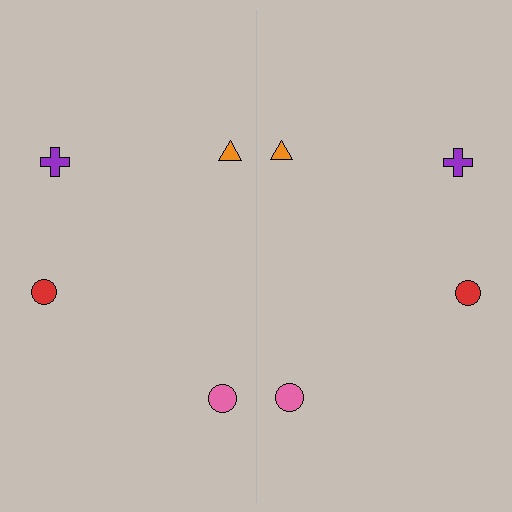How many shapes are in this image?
There are 8 shapes in this image.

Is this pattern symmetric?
Yes, this pattern has bilateral (reflection) symmetry.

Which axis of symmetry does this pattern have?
The pattern has a vertical axis of symmetry running through the center of the image.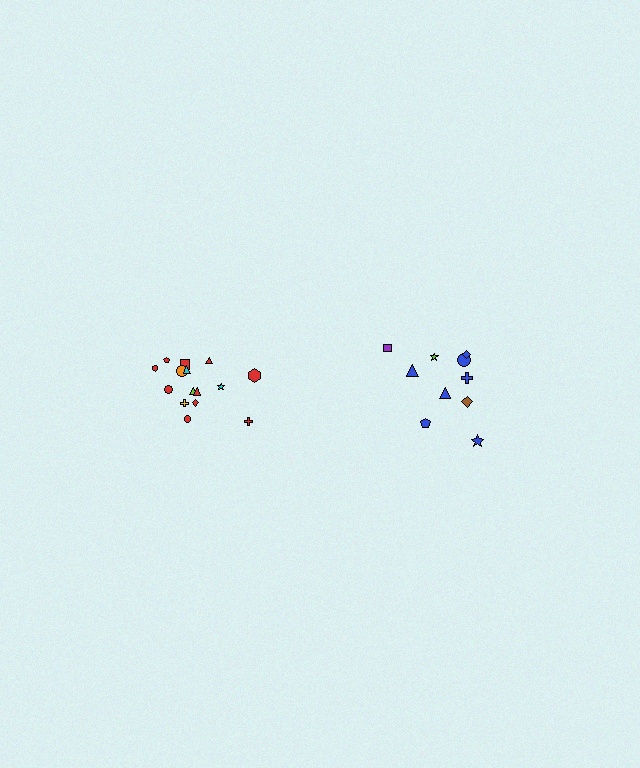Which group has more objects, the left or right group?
The left group.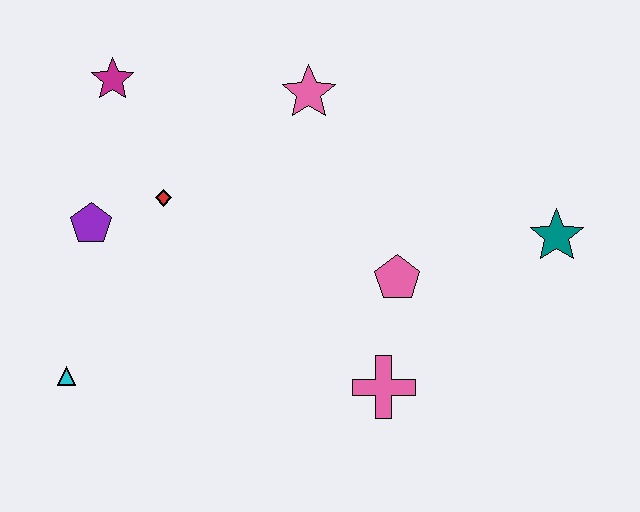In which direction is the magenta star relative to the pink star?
The magenta star is to the left of the pink star.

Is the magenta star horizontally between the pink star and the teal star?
No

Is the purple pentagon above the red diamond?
No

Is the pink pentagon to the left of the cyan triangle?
No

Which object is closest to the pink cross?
The pink pentagon is closest to the pink cross.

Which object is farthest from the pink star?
The cyan triangle is farthest from the pink star.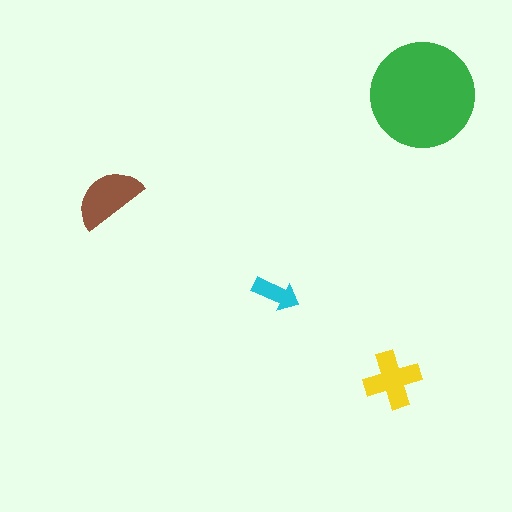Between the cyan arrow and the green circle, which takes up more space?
The green circle.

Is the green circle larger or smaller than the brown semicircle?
Larger.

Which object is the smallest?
The cyan arrow.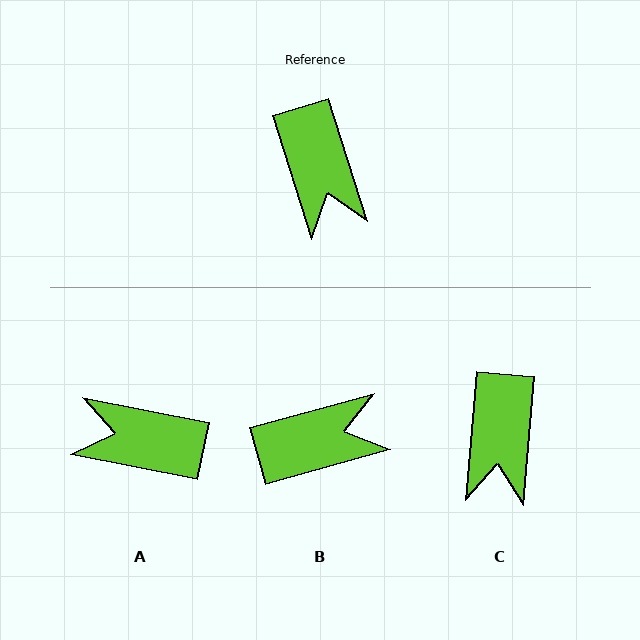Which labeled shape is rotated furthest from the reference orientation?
A, about 119 degrees away.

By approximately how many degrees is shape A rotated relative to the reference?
Approximately 119 degrees clockwise.